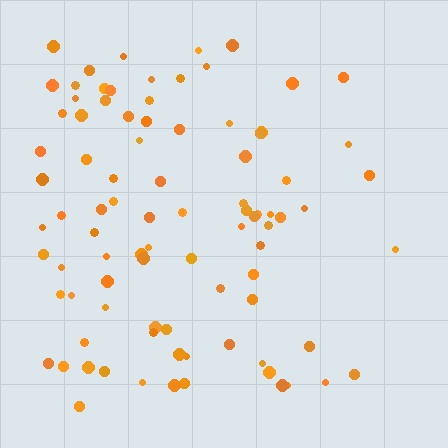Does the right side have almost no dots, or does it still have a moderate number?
Still a moderate number, just noticeably fewer than the left.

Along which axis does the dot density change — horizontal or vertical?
Horizontal.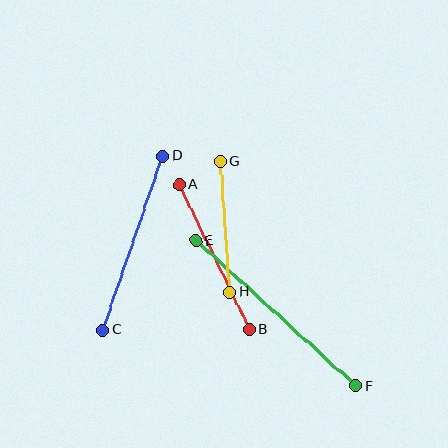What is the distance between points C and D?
The distance is approximately 184 pixels.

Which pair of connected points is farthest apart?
Points E and F are farthest apart.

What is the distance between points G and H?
The distance is approximately 131 pixels.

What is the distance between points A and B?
The distance is approximately 161 pixels.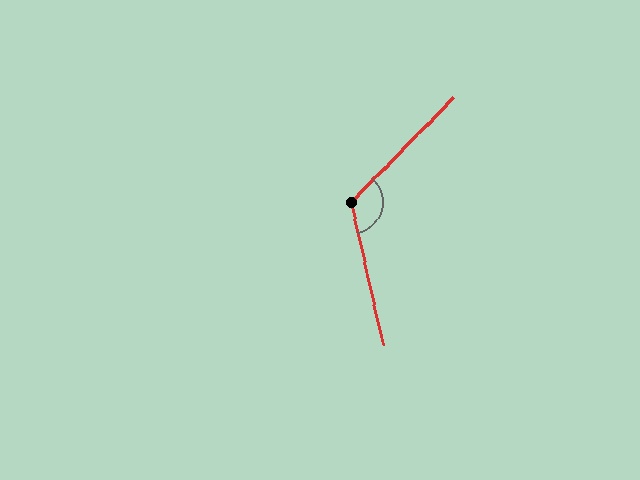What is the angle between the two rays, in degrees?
Approximately 123 degrees.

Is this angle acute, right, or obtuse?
It is obtuse.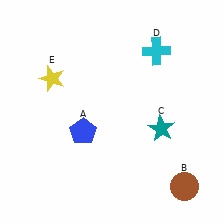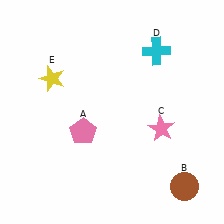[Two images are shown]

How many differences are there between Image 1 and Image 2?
There are 2 differences between the two images.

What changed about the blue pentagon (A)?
In Image 1, A is blue. In Image 2, it changed to pink.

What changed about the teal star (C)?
In Image 1, C is teal. In Image 2, it changed to pink.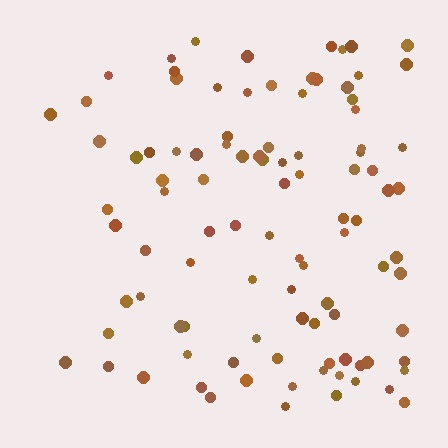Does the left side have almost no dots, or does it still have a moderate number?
Still a moderate number, just noticeably fewer than the right.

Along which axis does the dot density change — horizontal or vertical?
Horizontal.